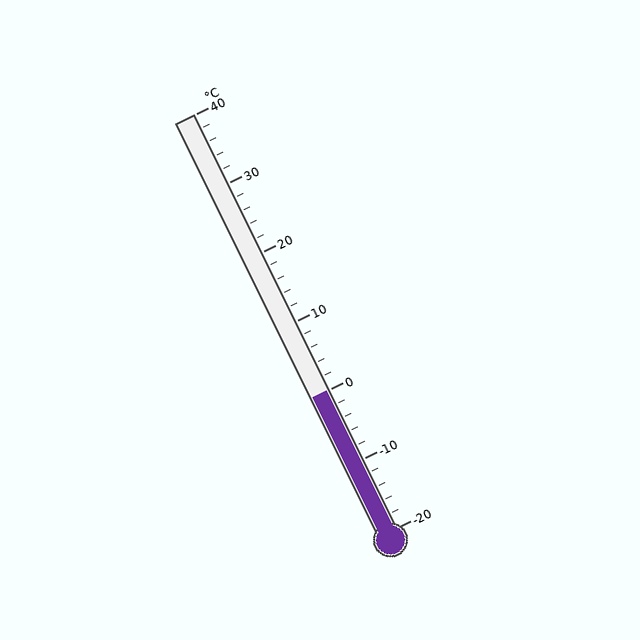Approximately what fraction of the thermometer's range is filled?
The thermometer is filled to approximately 35% of its range.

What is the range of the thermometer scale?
The thermometer scale ranges from -20°C to 40°C.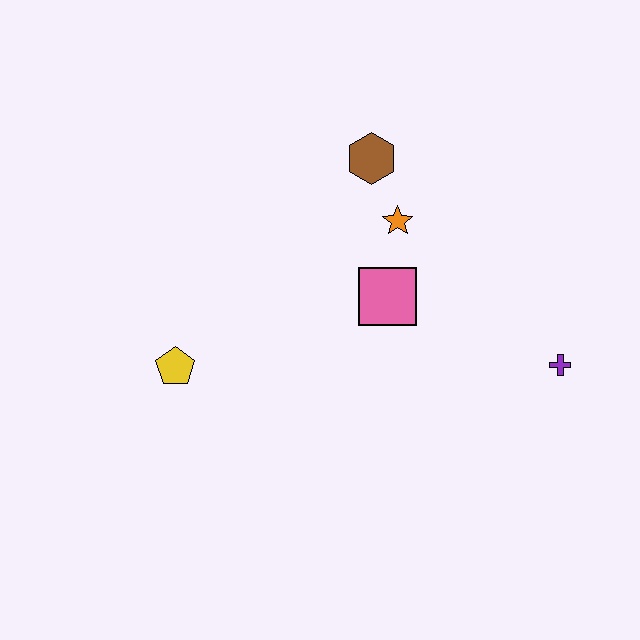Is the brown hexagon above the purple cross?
Yes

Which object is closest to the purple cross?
The pink square is closest to the purple cross.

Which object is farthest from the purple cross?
The yellow pentagon is farthest from the purple cross.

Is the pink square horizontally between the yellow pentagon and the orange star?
Yes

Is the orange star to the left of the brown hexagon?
No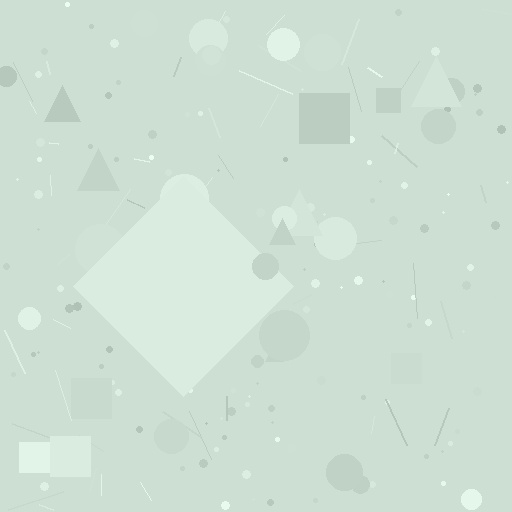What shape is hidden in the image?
A diamond is hidden in the image.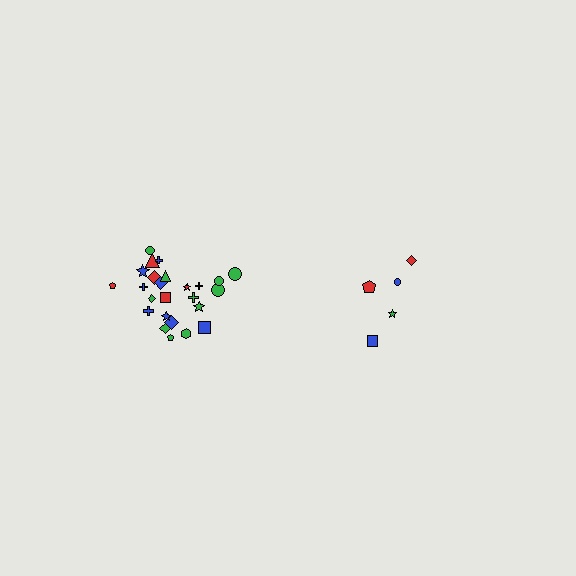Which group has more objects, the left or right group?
The left group.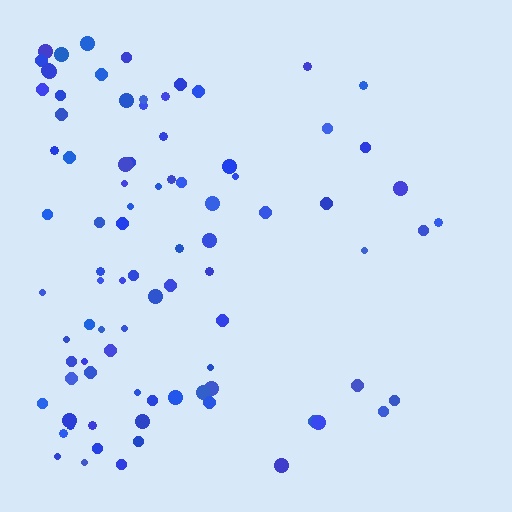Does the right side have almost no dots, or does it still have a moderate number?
Still a moderate number, just noticeably fewer than the left.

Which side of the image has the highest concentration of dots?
The left.